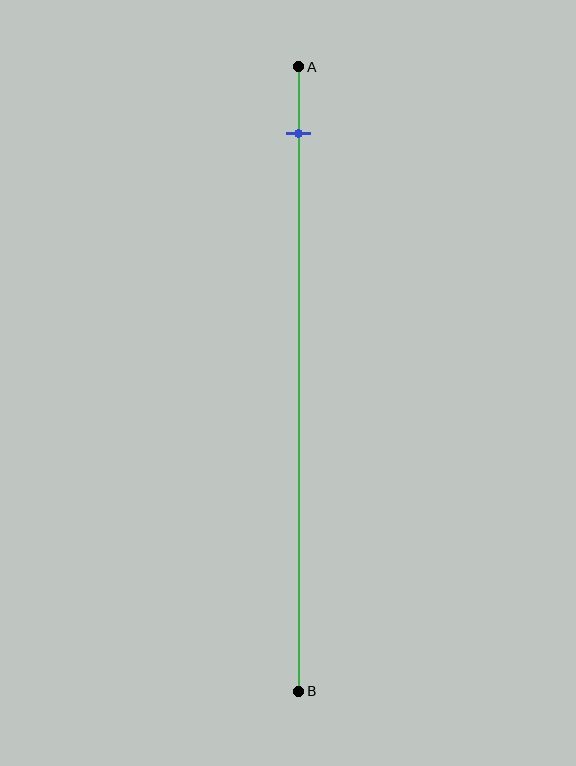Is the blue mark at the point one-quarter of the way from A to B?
No, the mark is at about 10% from A, not at the 25% one-quarter point.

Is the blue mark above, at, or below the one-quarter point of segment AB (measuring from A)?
The blue mark is above the one-quarter point of segment AB.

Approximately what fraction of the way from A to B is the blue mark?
The blue mark is approximately 10% of the way from A to B.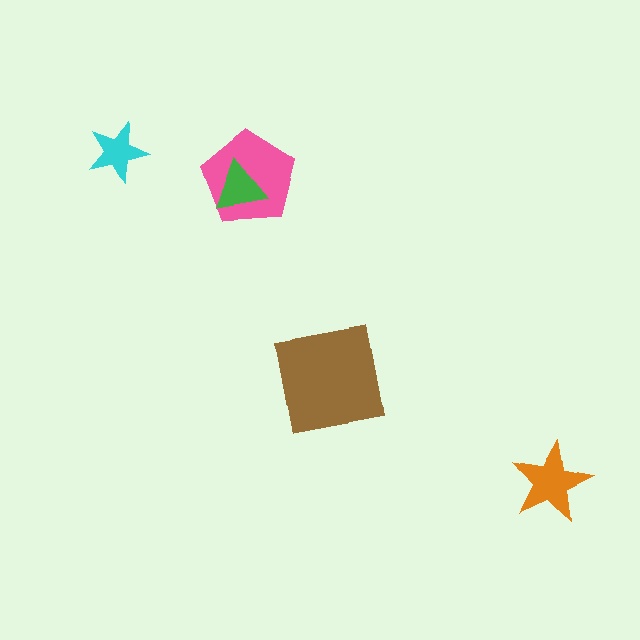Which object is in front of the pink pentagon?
The green triangle is in front of the pink pentagon.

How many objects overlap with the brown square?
0 objects overlap with the brown square.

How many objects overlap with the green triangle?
1 object overlaps with the green triangle.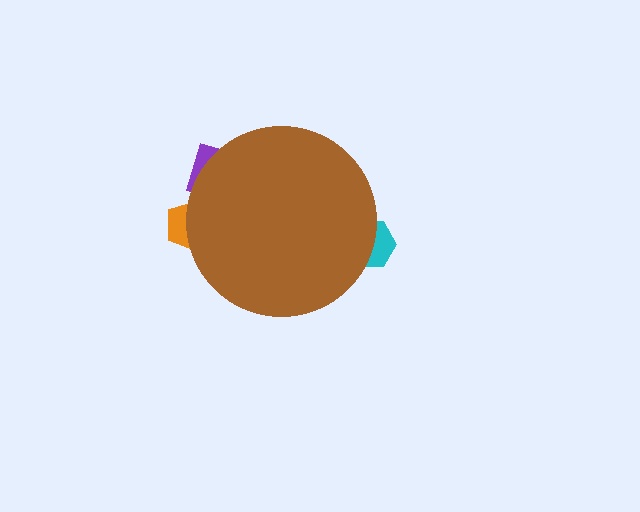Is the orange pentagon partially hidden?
Yes, the orange pentagon is partially hidden behind the brown circle.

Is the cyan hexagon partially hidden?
Yes, the cyan hexagon is partially hidden behind the brown circle.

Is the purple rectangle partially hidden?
Yes, the purple rectangle is partially hidden behind the brown circle.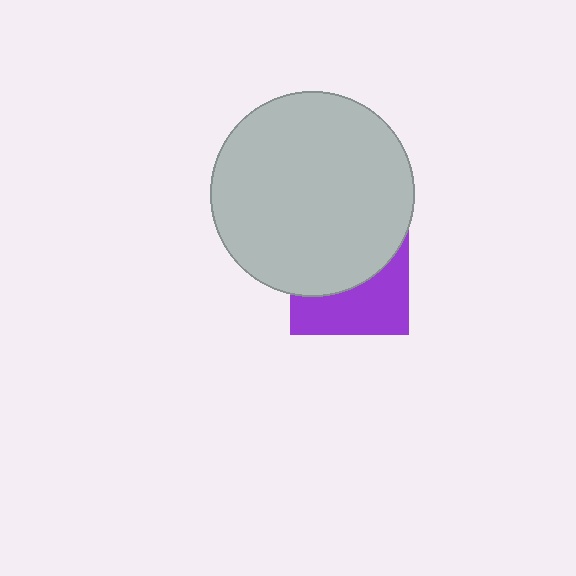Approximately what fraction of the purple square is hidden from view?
Roughly 54% of the purple square is hidden behind the light gray circle.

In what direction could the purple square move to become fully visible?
The purple square could move down. That would shift it out from behind the light gray circle entirely.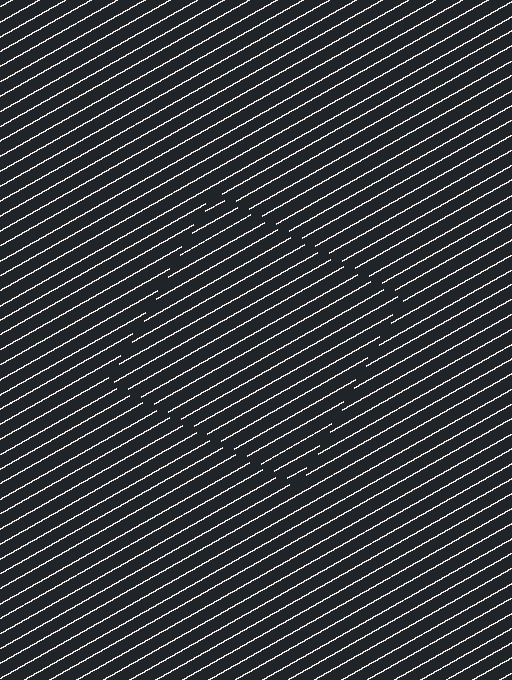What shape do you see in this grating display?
An illusory square. The interior of the shape contains the same grating, shifted by half a period — the contour is defined by the phase discontinuity where line-ends from the inner and outer gratings abut.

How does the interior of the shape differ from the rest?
The interior of the shape contains the same grating, shifted by half a period — the contour is defined by the phase discontinuity where line-ends from the inner and outer gratings abut.